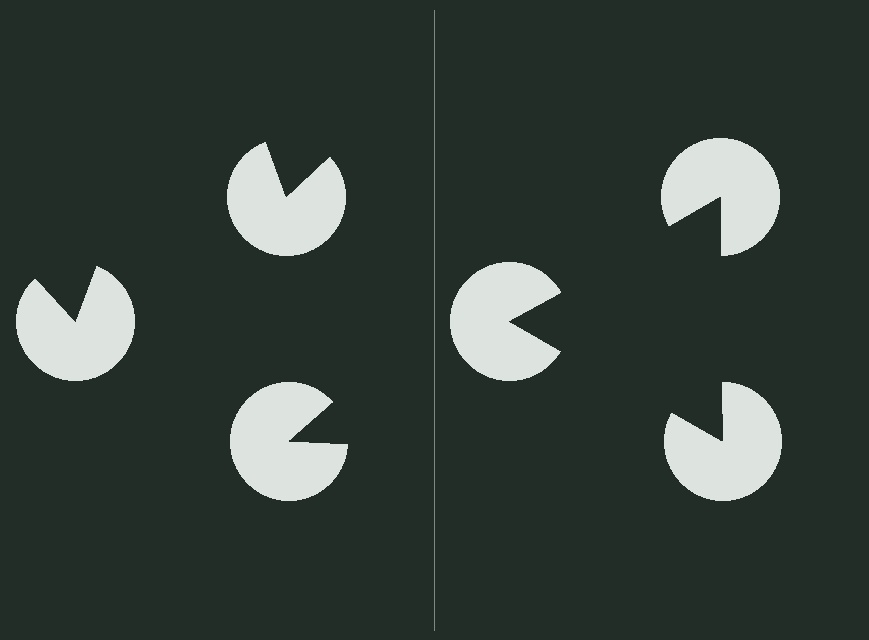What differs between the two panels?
The pac-man discs are positioned identically on both sides; only the wedge orientations differ. On the right they align to a triangle; on the left they are misaligned.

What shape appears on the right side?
An illusory triangle.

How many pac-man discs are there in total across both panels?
6 — 3 on each side.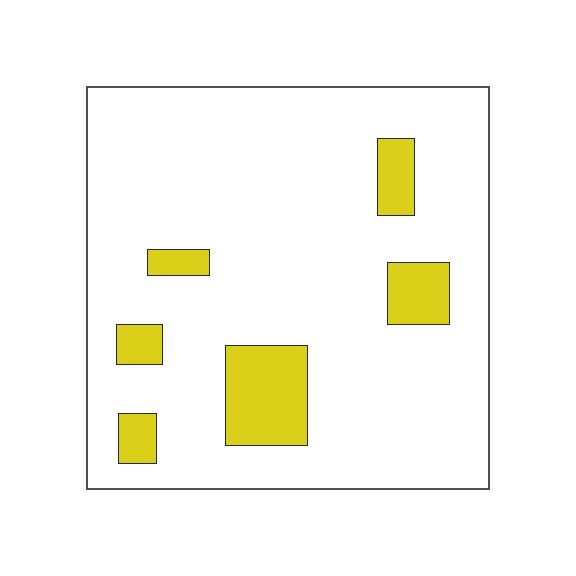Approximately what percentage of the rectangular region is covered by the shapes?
Approximately 15%.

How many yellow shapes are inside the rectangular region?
6.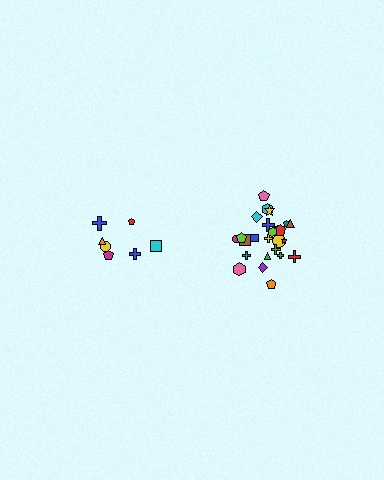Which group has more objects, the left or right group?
The right group.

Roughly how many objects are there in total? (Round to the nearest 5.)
Roughly 30 objects in total.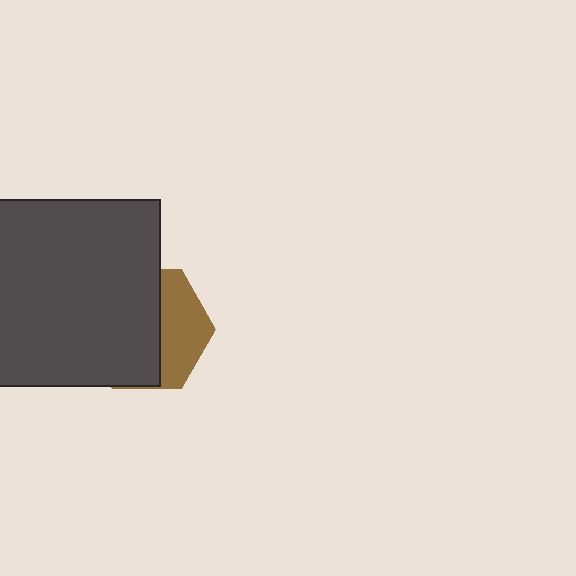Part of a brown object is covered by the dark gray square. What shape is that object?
It is a hexagon.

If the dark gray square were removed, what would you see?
You would see the complete brown hexagon.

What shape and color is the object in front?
The object in front is a dark gray square.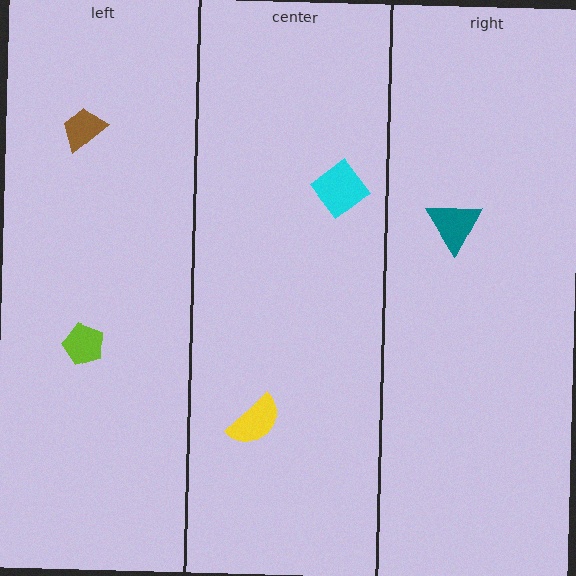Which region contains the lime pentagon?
The left region.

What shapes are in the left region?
The brown trapezoid, the lime pentagon.